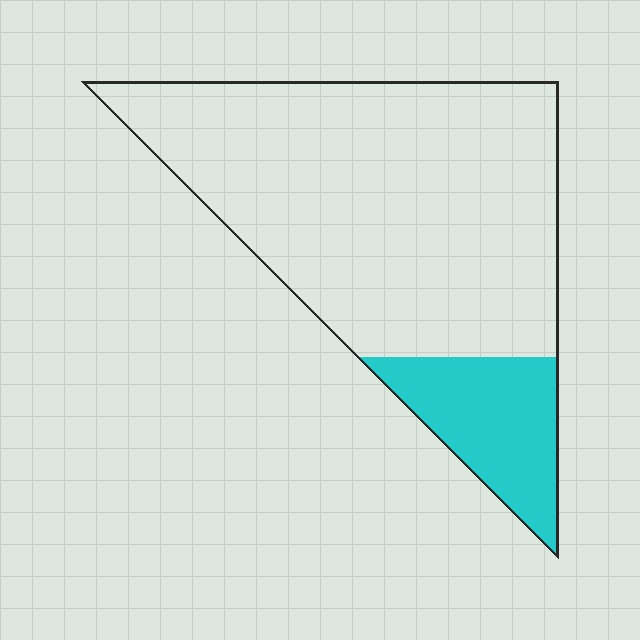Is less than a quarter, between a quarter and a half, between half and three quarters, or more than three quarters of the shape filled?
Less than a quarter.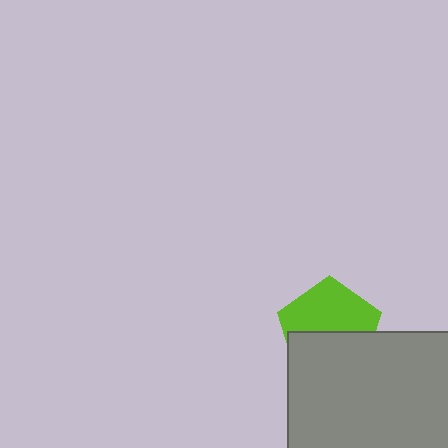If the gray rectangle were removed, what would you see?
You would see the complete lime pentagon.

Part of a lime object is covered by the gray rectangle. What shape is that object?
It is a pentagon.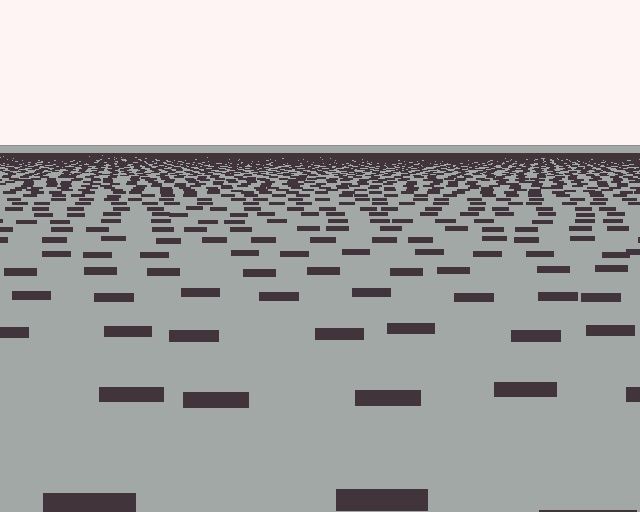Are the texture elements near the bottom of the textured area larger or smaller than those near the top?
Larger. Near the bottom, elements are closer to the viewer and appear at a bigger on-screen size.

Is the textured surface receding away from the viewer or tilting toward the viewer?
The surface is receding away from the viewer. Texture elements get smaller and denser toward the top.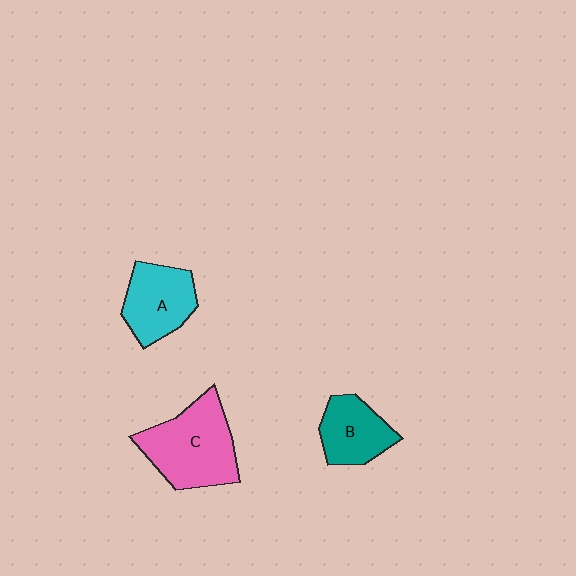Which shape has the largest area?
Shape C (pink).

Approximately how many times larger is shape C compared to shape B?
Approximately 1.6 times.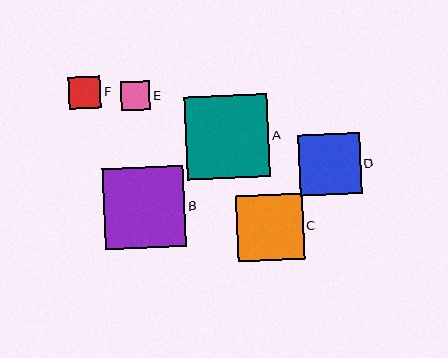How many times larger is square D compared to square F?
Square D is approximately 1.9 times the size of square F.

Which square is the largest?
Square A is the largest with a size of approximately 83 pixels.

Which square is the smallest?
Square E is the smallest with a size of approximately 30 pixels.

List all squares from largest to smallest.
From largest to smallest: A, B, C, D, F, E.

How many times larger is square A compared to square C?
Square A is approximately 1.3 times the size of square C.